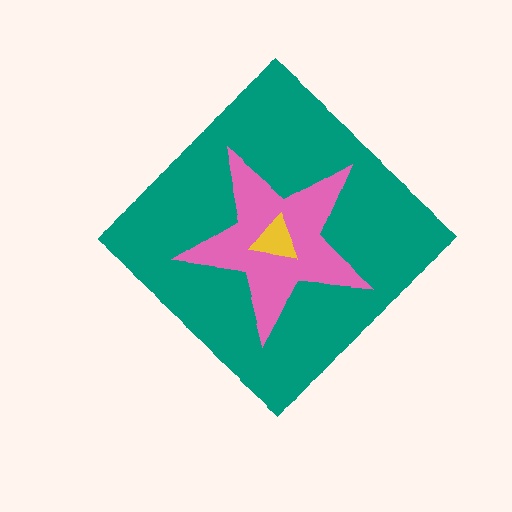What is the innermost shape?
The yellow triangle.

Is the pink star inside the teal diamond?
Yes.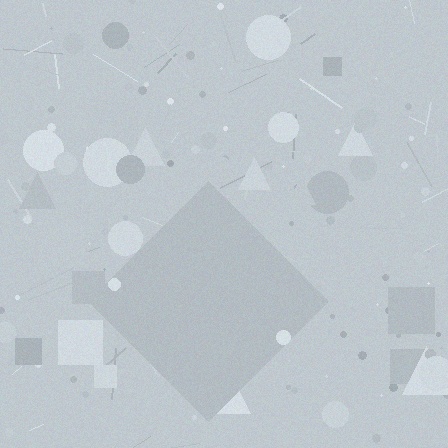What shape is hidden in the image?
A diamond is hidden in the image.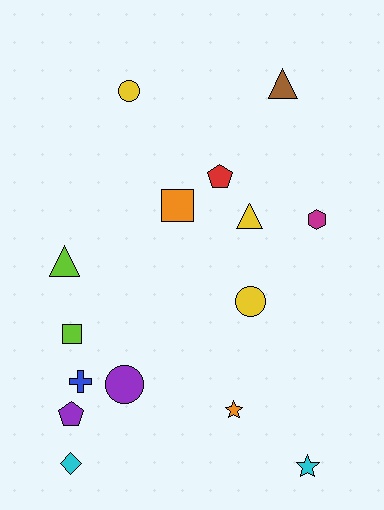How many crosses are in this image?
There is 1 cross.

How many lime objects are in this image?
There are 2 lime objects.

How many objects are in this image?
There are 15 objects.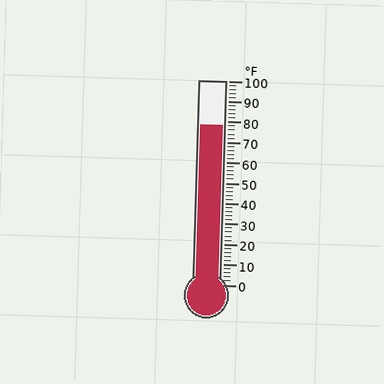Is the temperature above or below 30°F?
The temperature is above 30°F.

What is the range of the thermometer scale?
The thermometer scale ranges from 0°F to 100°F.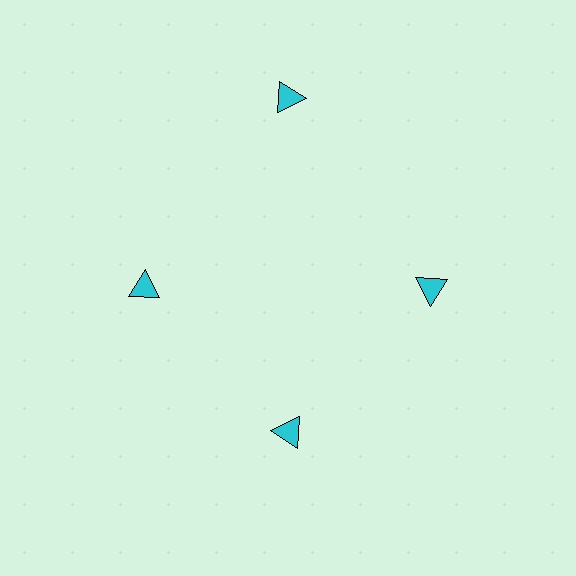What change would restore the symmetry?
The symmetry would be restored by moving it inward, back onto the ring so that all 4 triangles sit at equal angles and equal distance from the center.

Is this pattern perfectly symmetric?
No. The 4 cyan triangles are arranged in a ring, but one element near the 12 o'clock position is pushed outward from the center, breaking the 4-fold rotational symmetry.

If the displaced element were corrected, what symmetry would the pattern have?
It would have 4-fold rotational symmetry — the pattern would map onto itself every 90 degrees.